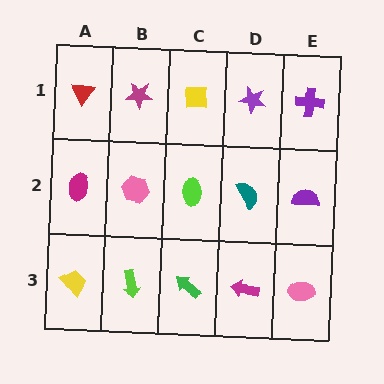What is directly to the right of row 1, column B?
A yellow square.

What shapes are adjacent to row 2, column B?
A magenta star (row 1, column B), a lime arrow (row 3, column B), a magenta ellipse (row 2, column A), a lime ellipse (row 2, column C).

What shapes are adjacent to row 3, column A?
A magenta ellipse (row 2, column A), a lime arrow (row 3, column B).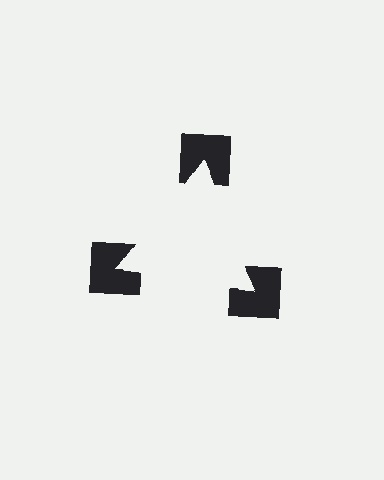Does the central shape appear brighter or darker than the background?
It typically appears slightly brighter than the background, even though no actual brightness change is drawn.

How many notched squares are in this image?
There are 3 — one at each vertex of the illusory triangle.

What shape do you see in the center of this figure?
An illusory triangle — its edges are inferred from the aligned wedge cuts in the notched squares, not physically drawn.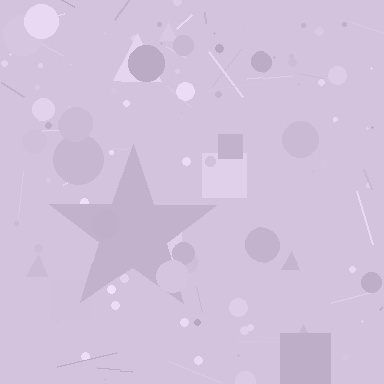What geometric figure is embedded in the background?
A star is embedded in the background.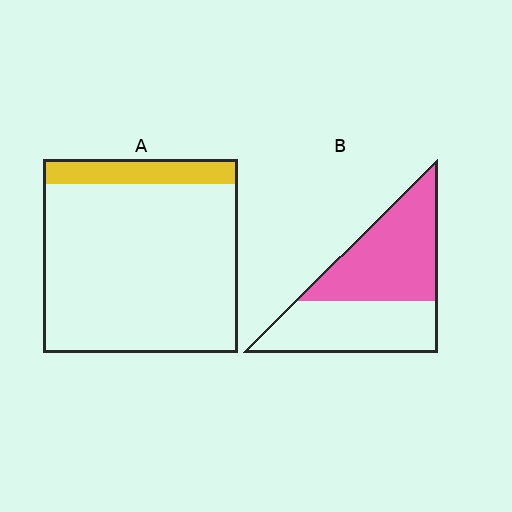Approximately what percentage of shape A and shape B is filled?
A is approximately 15% and B is approximately 55%.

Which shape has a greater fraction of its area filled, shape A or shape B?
Shape B.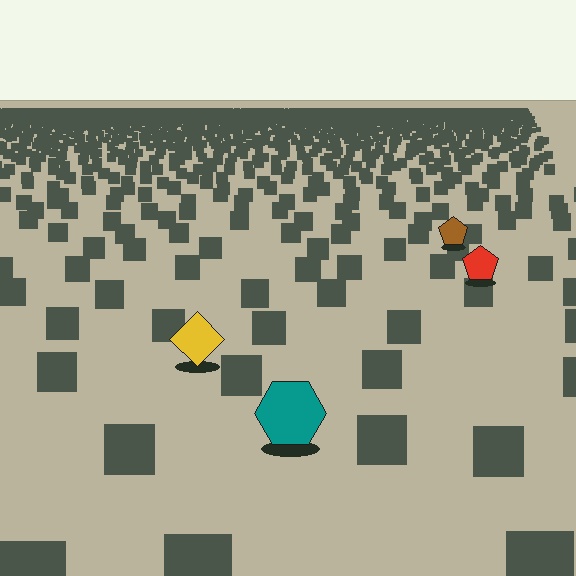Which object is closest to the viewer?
The teal hexagon is closest. The texture marks near it are larger and more spread out.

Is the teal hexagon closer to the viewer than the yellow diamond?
Yes. The teal hexagon is closer — you can tell from the texture gradient: the ground texture is coarser near it.